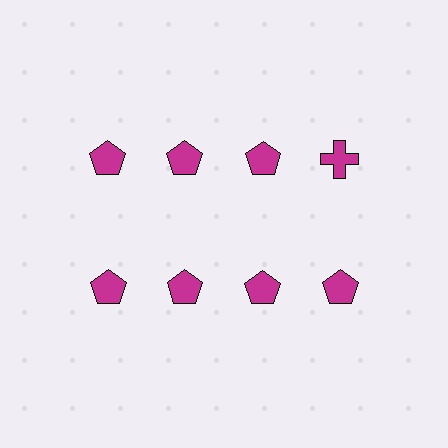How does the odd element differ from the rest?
It has a different shape: cross instead of pentagon.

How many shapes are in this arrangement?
There are 8 shapes arranged in a grid pattern.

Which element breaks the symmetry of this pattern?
The magenta cross in the top row, second from right column breaks the symmetry. All other shapes are magenta pentagons.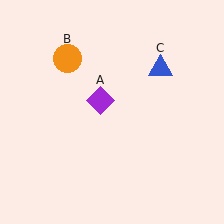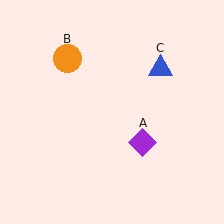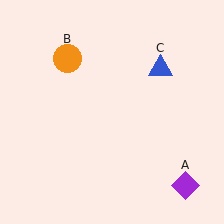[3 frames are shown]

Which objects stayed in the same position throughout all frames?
Orange circle (object B) and blue triangle (object C) remained stationary.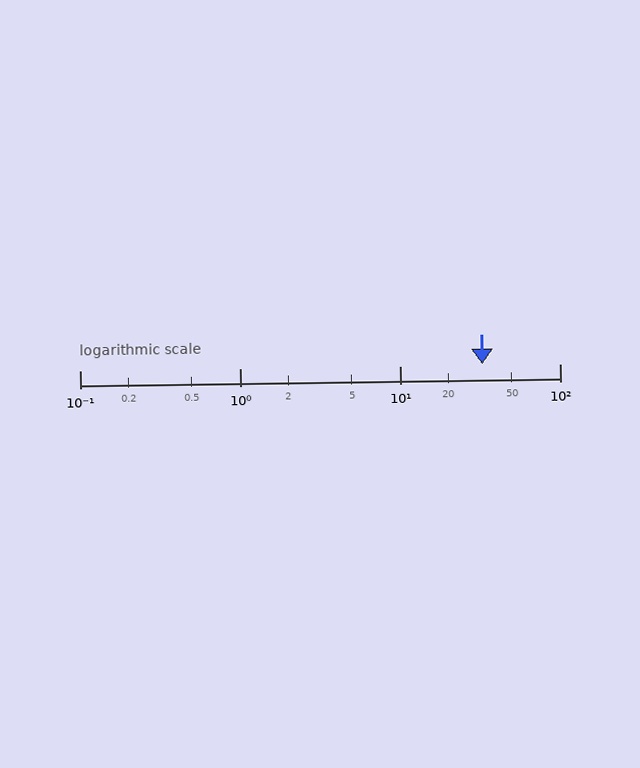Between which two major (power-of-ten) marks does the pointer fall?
The pointer is between 10 and 100.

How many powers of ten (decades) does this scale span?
The scale spans 3 decades, from 0.1 to 100.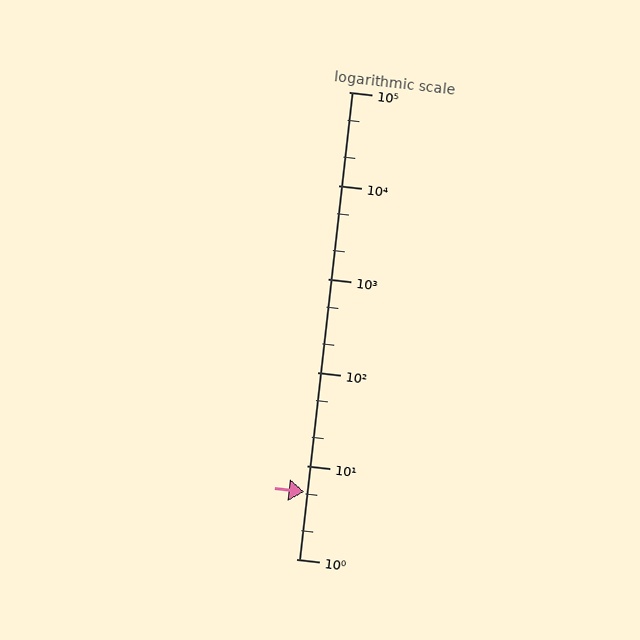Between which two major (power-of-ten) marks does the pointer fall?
The pointer is between 1 and 10.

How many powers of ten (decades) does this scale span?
The scale spans 5 decades, from 1 to 100000.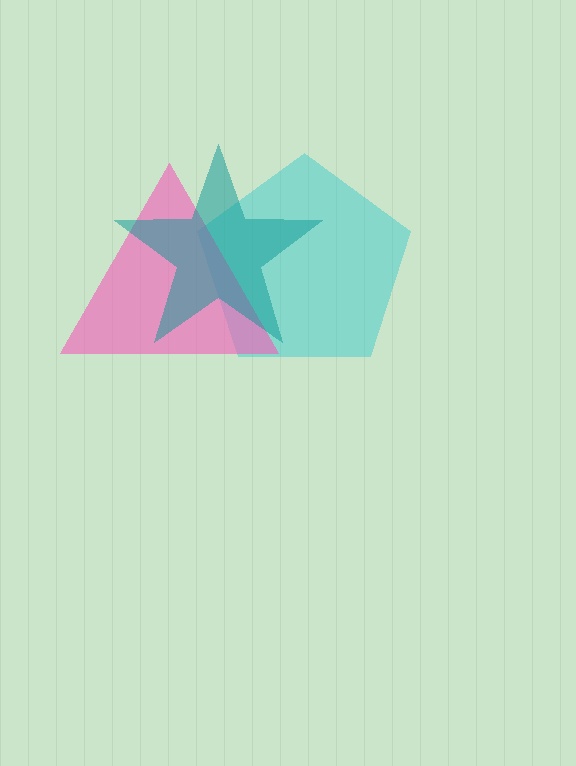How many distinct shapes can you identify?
There are 3 distinct shapes: a cyan pentagon, a pink triangle, a teal star.